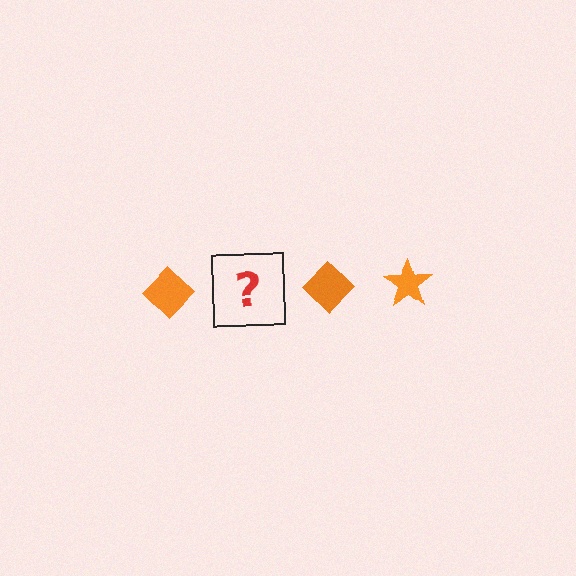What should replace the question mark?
The question mark should be replaced with an orange star.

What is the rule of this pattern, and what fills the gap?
The rule is that the pattern cycles through diamond, star shapes in orange. The gap should be filled with an orange star.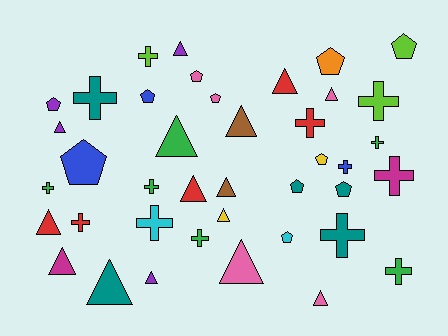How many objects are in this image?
There are 40 objects.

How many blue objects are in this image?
There are 3 blue objects.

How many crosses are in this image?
There are 14 crosses.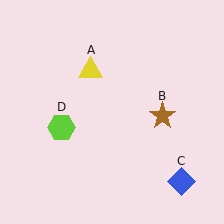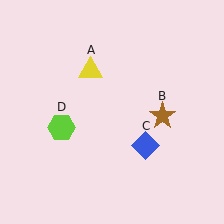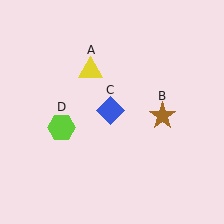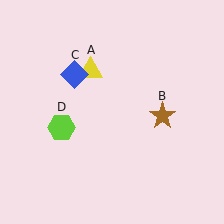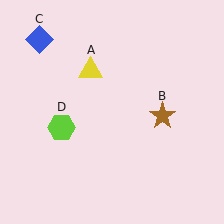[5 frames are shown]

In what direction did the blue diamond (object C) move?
The blue diamond (object C) moved up and to the left.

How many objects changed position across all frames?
1 object changed position: blue diamond (object C).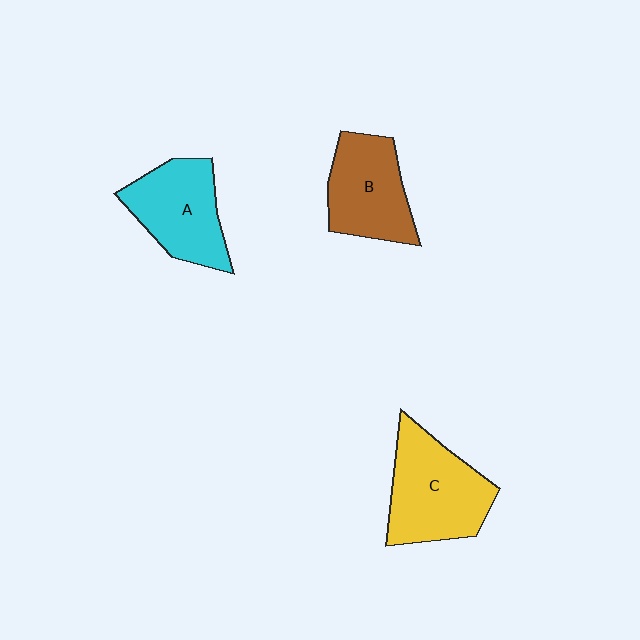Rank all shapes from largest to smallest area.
From largest to smallest: C (yellow), A (cyan), B (brown).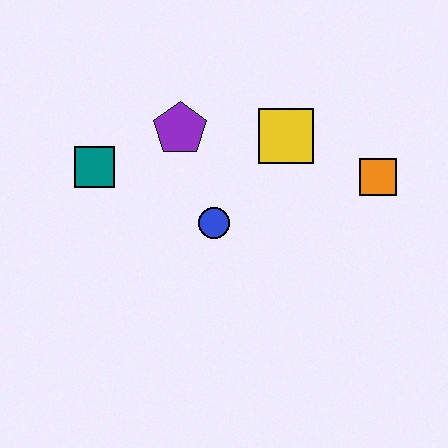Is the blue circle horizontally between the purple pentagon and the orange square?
Yes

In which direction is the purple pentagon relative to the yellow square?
The purple pentagon is to the left of the yellow square.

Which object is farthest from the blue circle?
The orange square is farthest from the blue circle.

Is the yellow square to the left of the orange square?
Yes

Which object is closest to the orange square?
The yellow square is closest to the orange square.